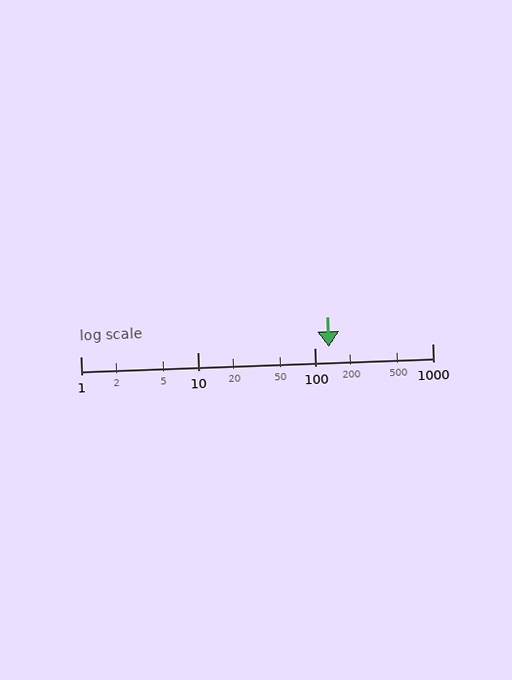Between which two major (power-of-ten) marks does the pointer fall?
The pointer is between 100 and 1000.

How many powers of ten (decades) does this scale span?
The scale spans 3 decades, from 1 to 1000.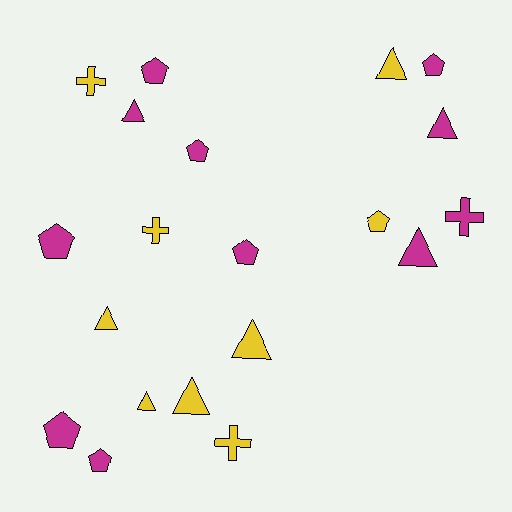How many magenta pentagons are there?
There are 7 magenta pentagons.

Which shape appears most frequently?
Pentagon, with 8 objects.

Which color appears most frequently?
Magenta, with 11 objects.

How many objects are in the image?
There are 20 objects.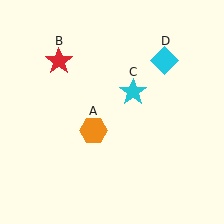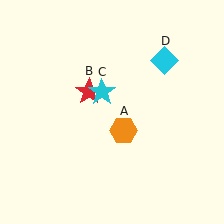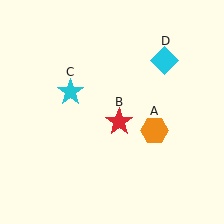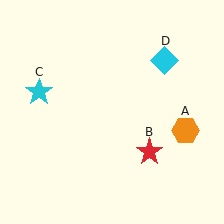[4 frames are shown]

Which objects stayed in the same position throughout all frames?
Cyan diamond (object D) remained stationary.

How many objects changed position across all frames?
3 objects changed position: orange hexagon (object A), red star (object B), cyan star (object C).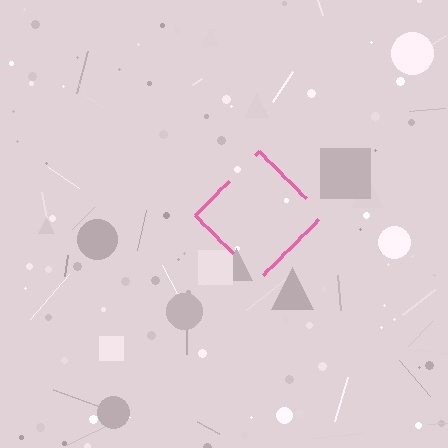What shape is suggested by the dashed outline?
The dashed outline suggests a diamond.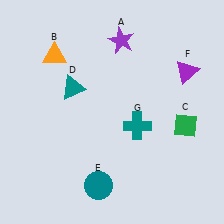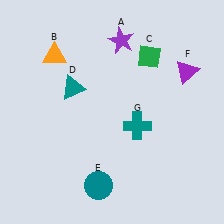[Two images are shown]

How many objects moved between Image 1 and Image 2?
1 object moved between the two images.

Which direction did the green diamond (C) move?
The green diamond (C) moved up.